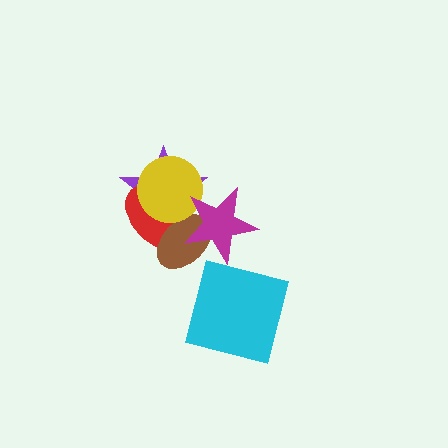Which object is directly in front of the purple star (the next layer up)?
The red ellipse is directly in front of the purple star.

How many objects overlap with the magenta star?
4 objects overlap with the magenta star.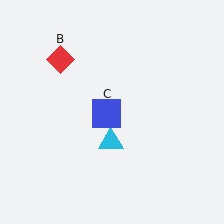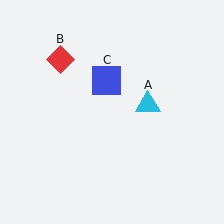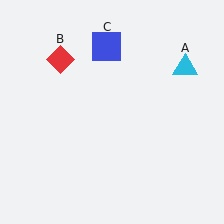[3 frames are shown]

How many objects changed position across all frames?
2 objects changed position: cyan triangle (object A), blue square (object C).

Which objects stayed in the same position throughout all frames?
Red diamond (object B) remained stationary.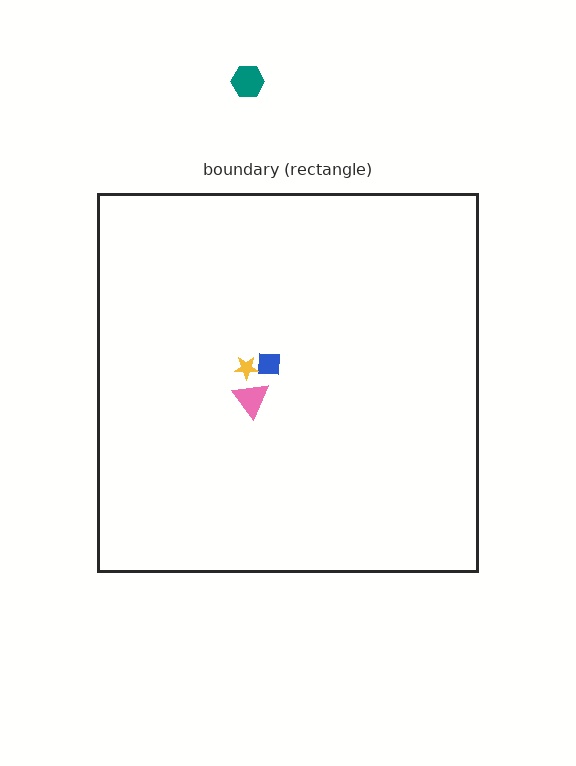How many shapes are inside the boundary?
3 inside, 1 outside.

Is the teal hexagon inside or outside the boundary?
Outside.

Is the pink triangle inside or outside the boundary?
Inside.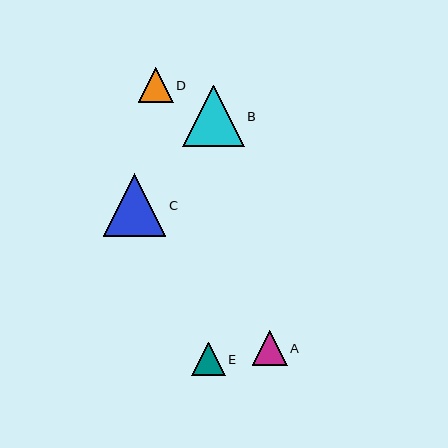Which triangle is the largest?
Triangle C is the largest with a size of approximately 62 pixels.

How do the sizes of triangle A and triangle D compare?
Triangle A and triangle D are approximately the same size.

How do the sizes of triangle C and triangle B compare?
Triangle C and triangle B are approximately the same size.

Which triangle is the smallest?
Triangle E is the smallest with a size of approximately 34 pixels.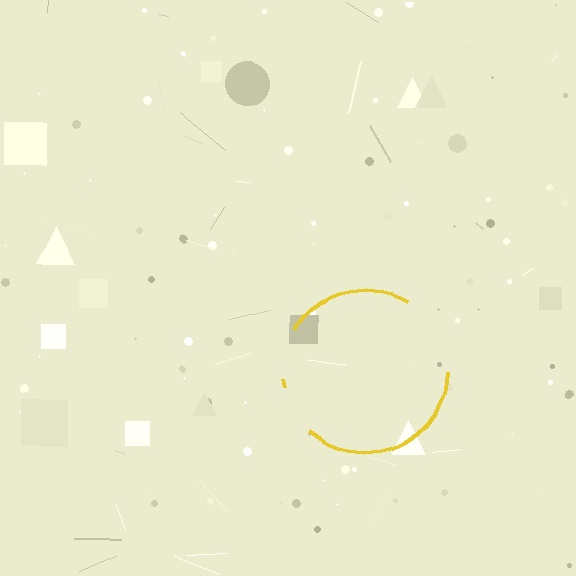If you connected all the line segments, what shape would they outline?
They would outline a circle.